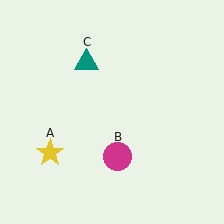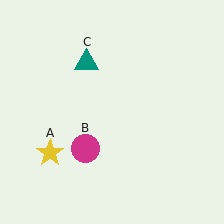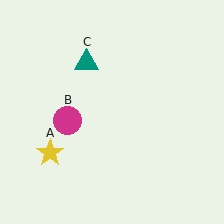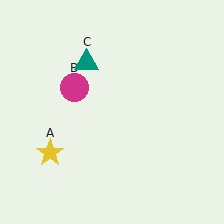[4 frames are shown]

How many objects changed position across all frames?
1 object changed position: magenta circle (object B).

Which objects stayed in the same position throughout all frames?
Yellow star (object A) and teal triangle (object C) remained stationary.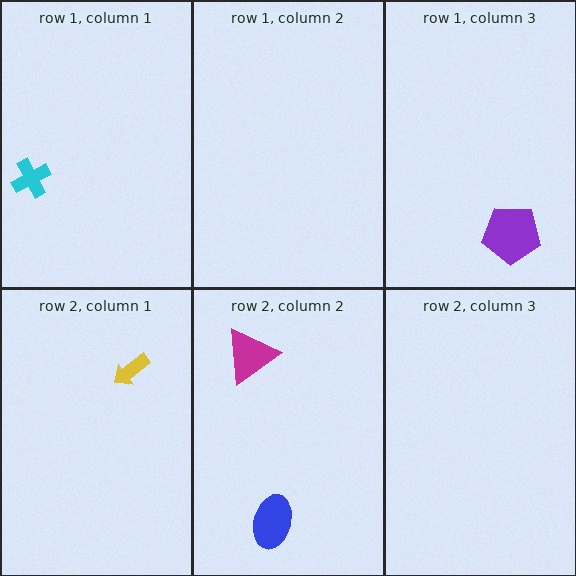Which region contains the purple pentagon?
The row 1, column 3 region.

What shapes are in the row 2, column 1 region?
The yellow arrow.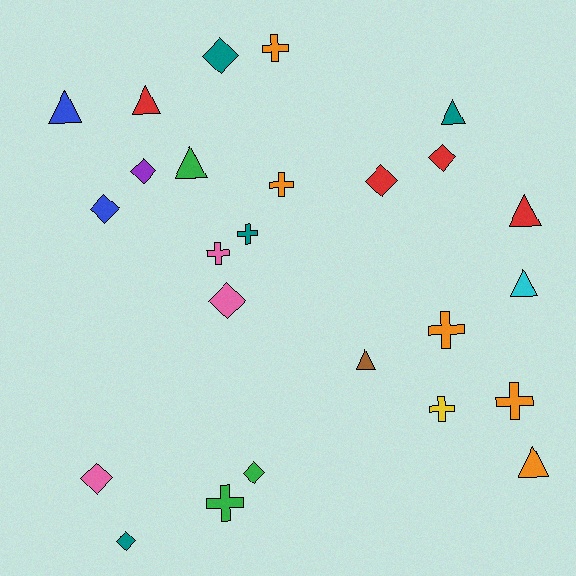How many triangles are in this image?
There are 8 triangles.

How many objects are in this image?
There are 25 objects.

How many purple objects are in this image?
There is 1 purple object.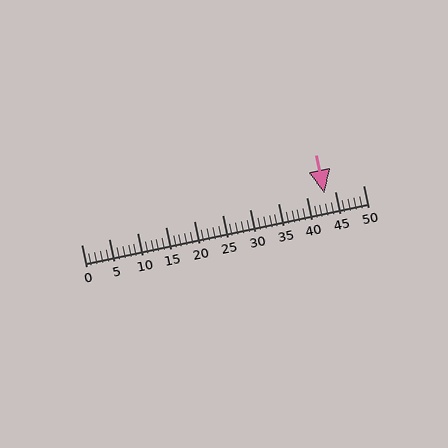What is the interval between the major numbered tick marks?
The major tick marks are spaced 5 units apart.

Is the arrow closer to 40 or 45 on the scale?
The arrow is closer to 45.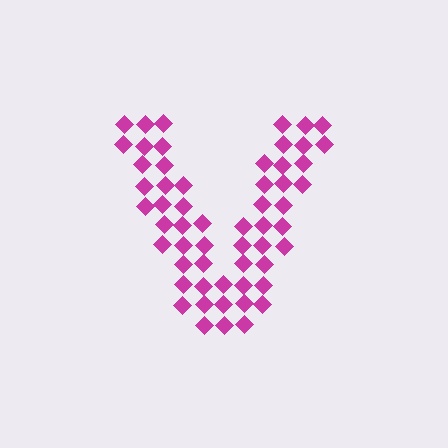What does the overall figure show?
The overall figure shows the letter V.